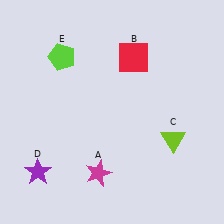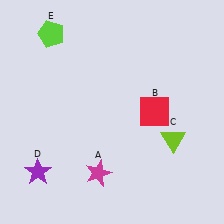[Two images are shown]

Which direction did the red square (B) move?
The red square (B) moved down.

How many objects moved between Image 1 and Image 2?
2 objects moved between the two images.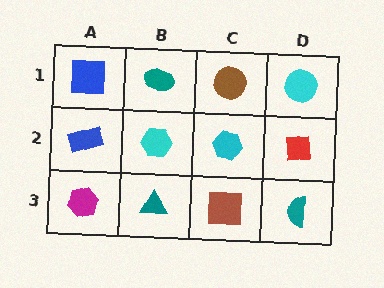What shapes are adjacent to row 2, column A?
A blue square (row 1, column A), a magenta hexagon (row 3, column A), a cyan hexagon (row 2, column B).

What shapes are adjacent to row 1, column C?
A cyan hexagon (row 2, column C), a teal ellipse (row 1, column B), a cyan circle (row 1, column D).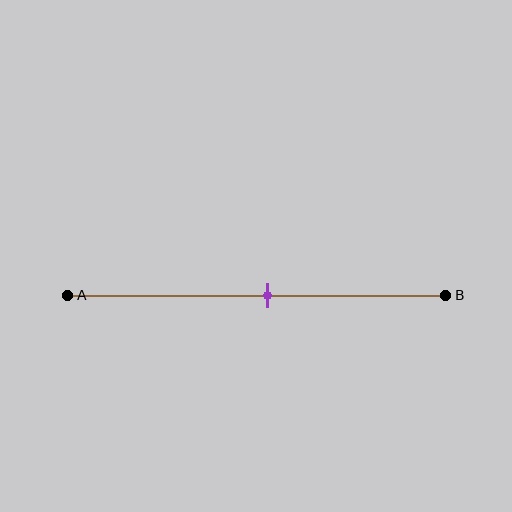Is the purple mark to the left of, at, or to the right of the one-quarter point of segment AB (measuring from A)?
The purple mark is to the right of the one-quarter point of segment AB.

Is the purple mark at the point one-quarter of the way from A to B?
No, the mark is at about 55% from A, not at the 25% one-quarter point.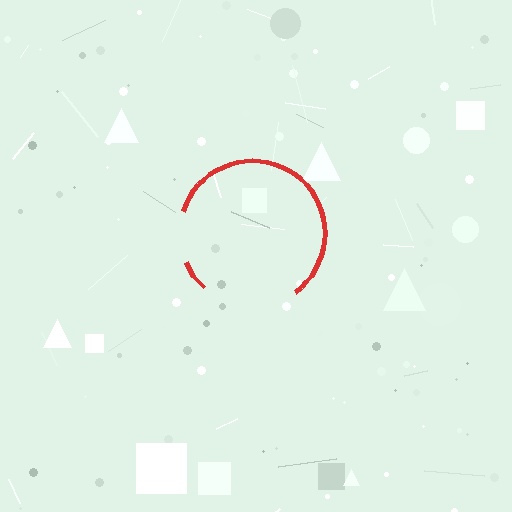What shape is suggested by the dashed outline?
The dashed outline suggests a circle.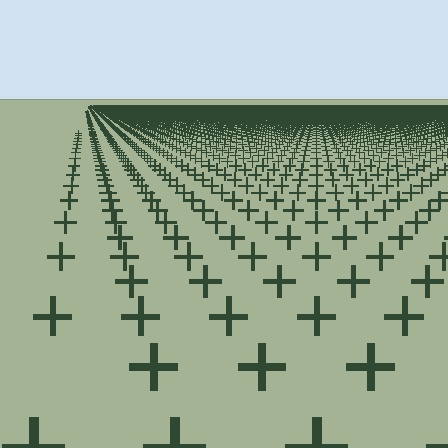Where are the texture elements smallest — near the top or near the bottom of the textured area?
Near the top.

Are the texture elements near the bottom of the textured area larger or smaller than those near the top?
Larger. Near the bottom, elements are closer to the viewer and appear at a bigger on-screen size.